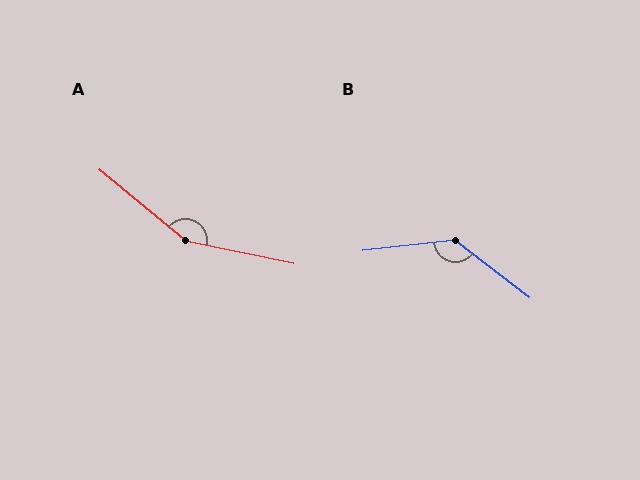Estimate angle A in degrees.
Approximately 152 degrees.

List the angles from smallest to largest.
B (136°), A (152°).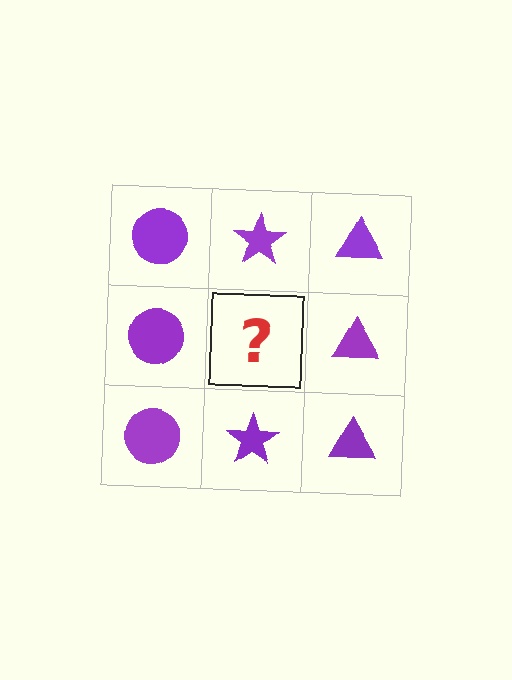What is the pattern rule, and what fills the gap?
The rule is that each column has a consistent shape. The gap should be filled with a purple star.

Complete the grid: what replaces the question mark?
The question mark should be replaced with a purple star.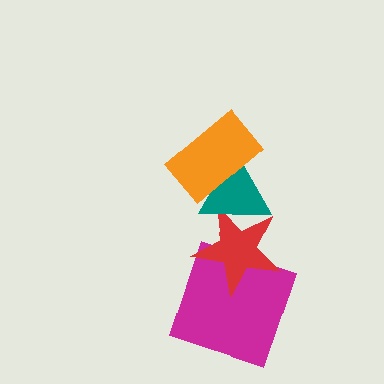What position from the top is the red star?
The red star is 3rd from the top.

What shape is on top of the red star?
The teal triangle is on top of the red star.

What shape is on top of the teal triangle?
The orange rectangle is on top of the teal triangle.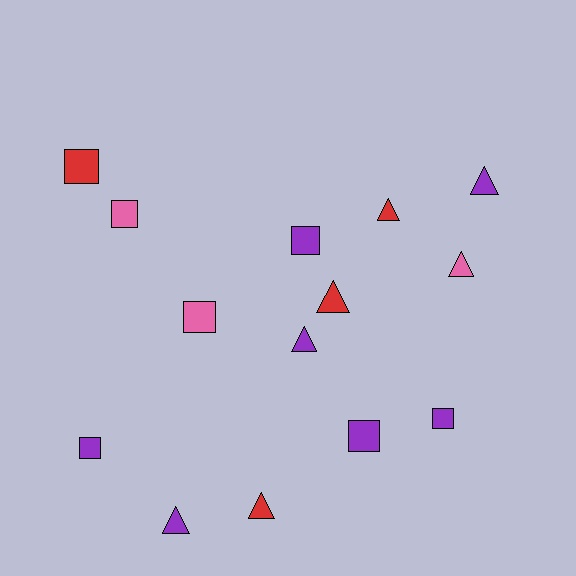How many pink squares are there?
There are 2 pink squares.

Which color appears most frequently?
Purple, with 7 objects.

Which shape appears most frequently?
Square, with 7 objects.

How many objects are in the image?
There are 14 objects.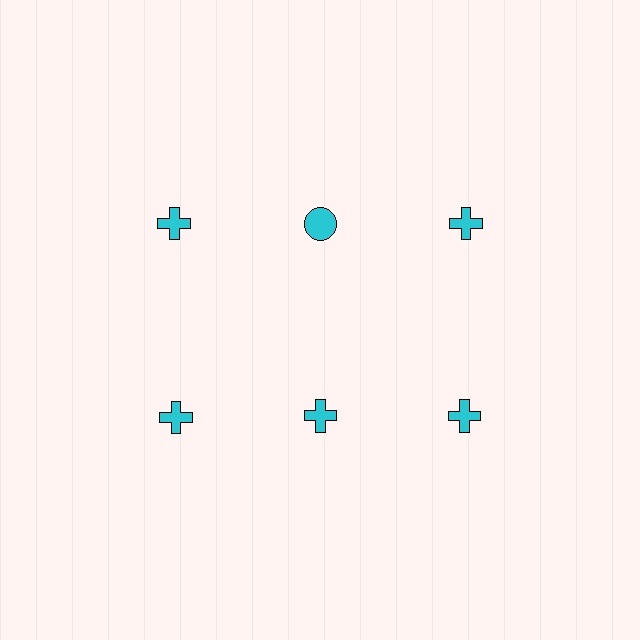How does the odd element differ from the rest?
It has a different shape: circle instead of cross.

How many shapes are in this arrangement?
There are 6 shapes arranged in a grid pattern.